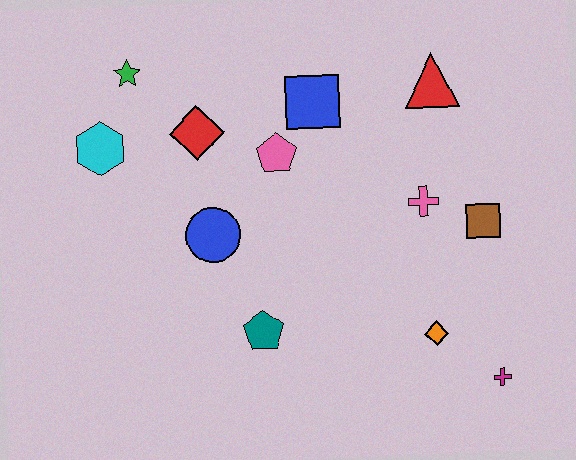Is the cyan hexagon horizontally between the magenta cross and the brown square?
No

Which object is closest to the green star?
The cyan hexagon is closest to the green star.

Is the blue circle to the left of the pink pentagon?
Yes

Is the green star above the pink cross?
Yes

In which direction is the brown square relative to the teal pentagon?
The brown square is to the right of the teal pentagon.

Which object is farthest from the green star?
The magenta cross is farthest from the green star.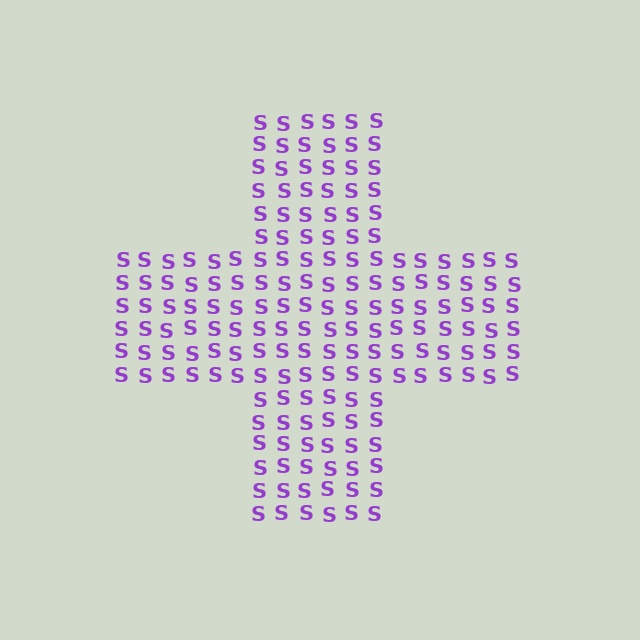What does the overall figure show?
The overall figure shows a cross.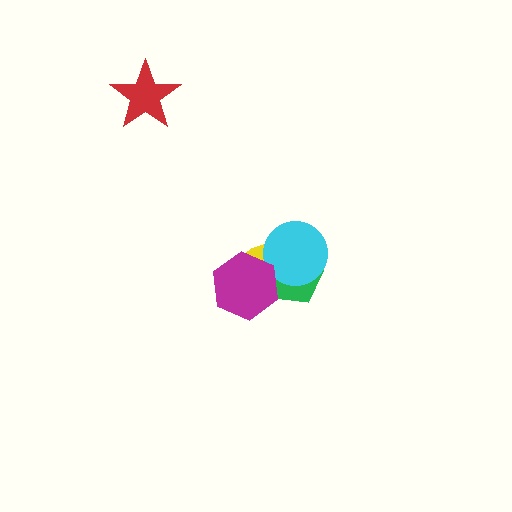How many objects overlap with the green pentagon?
3 objects overlap with the green pentagon.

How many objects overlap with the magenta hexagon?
3 objects overlap with the magenta hexagon.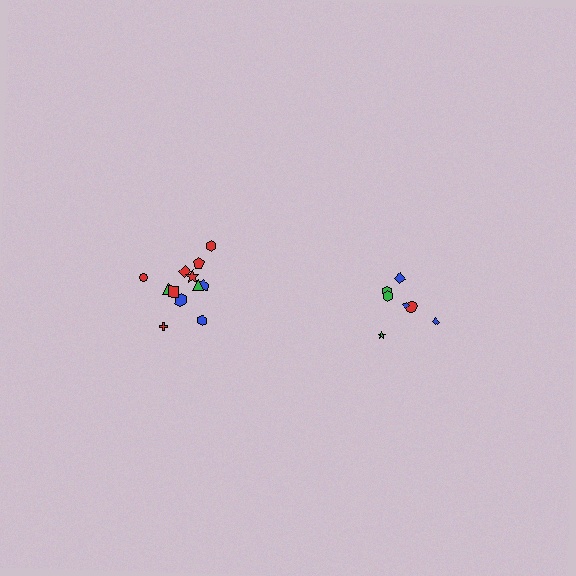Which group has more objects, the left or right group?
The left group.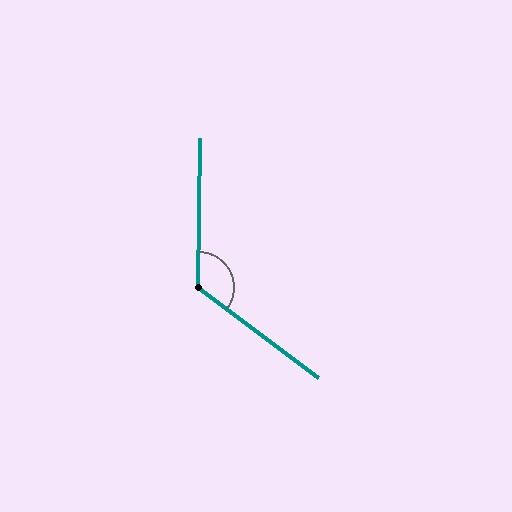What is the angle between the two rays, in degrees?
Approximately 126 degrees.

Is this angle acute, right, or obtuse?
It is obtuse.